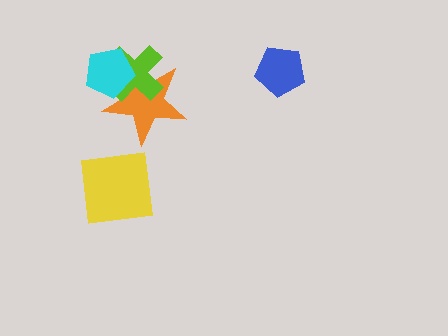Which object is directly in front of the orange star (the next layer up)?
The lime cross is directly in front of the orange star.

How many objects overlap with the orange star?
2 objects overlap with the orange star.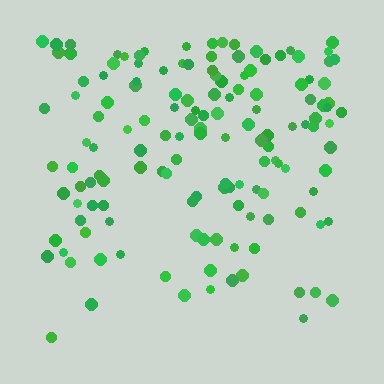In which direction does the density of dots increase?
From bottom to top, with the top side densest.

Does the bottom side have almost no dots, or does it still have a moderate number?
Still a moderate number, just noticeably fewer than the top.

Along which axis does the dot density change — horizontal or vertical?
Vertical.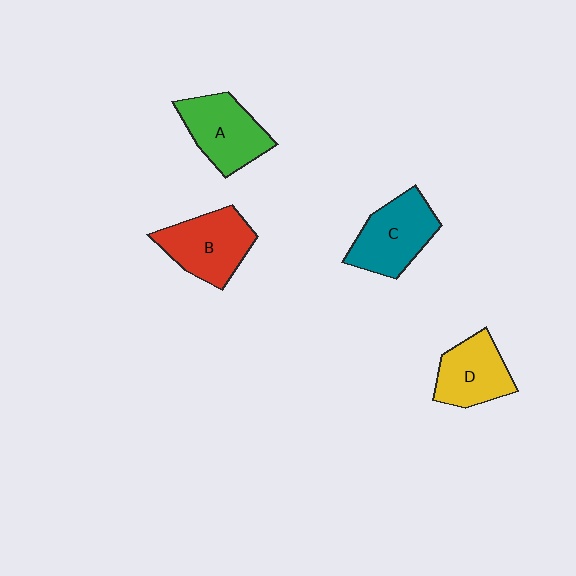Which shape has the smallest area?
Shape D (yellow).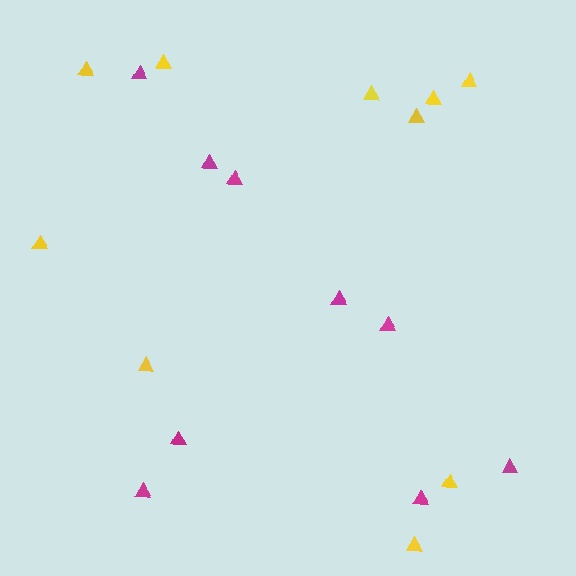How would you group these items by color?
There are 2 groups: one group of magenta triangles (9) and one group of yellow triangles (10).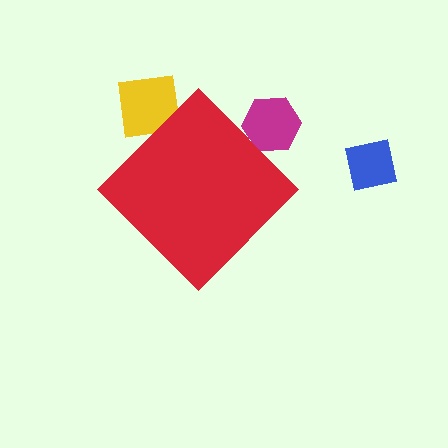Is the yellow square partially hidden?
Yes, the yellow square is partially hidden behind the red diamond.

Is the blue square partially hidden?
No, the blue square is fully visible.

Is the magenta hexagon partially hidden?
Yes, the magenta hexagon is partially hidden behind the red diamond.